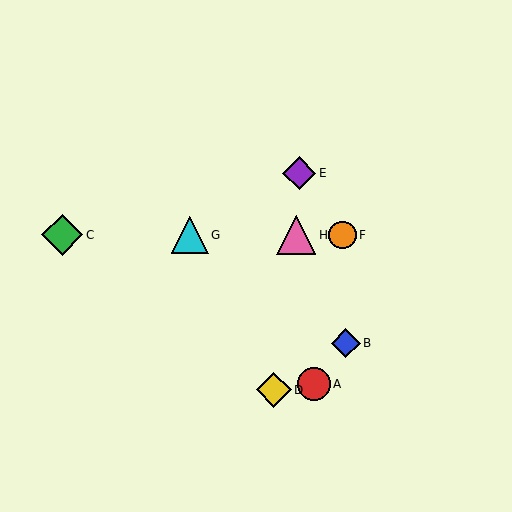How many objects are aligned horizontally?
4 objects (C, F, G, H) are aligned horizontally.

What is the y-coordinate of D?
Object D is at y≈390.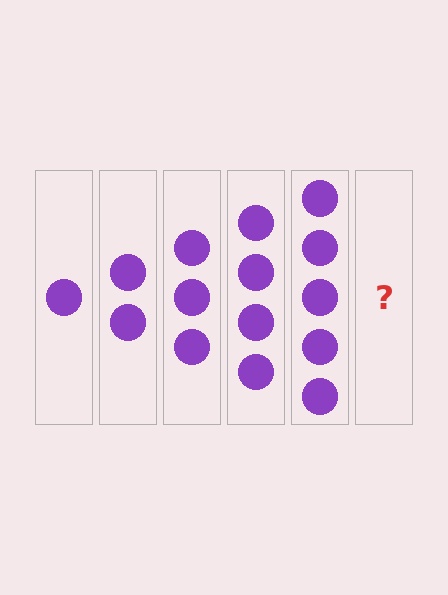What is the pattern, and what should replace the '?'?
The pattern is that each step adds one more circle. The '?' should be 6 circles.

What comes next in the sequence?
The next element should be 6 circles.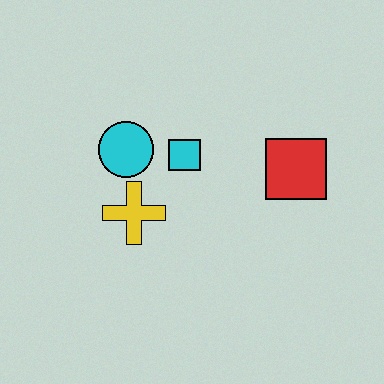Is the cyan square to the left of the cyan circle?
No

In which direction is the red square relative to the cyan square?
The red square is to the right of the cyan square.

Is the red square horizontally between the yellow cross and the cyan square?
No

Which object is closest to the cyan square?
The cyan circle is closest to the cyan square.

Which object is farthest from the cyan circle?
The red square is farthest from the cyan circle.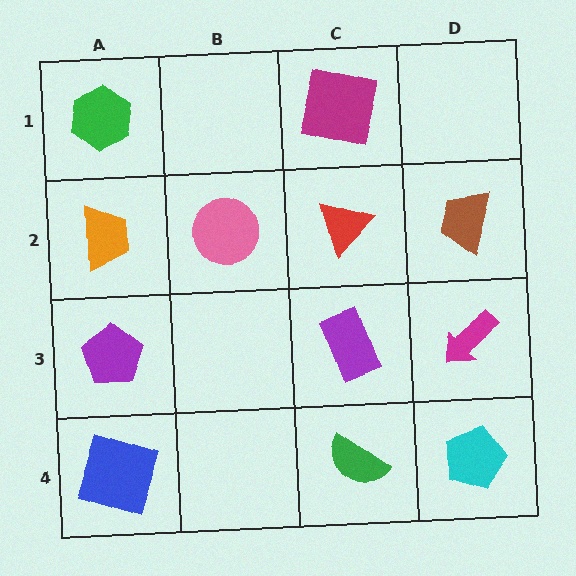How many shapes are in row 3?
3 shapes.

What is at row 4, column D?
A cyan pentagon.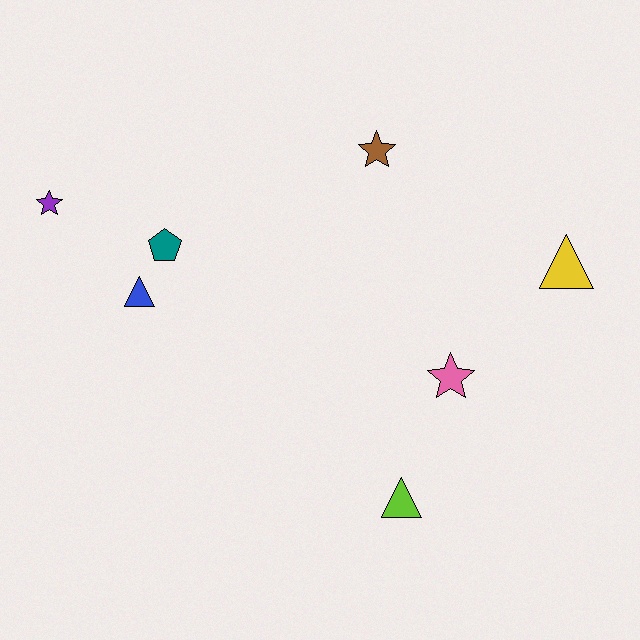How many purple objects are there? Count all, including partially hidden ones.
There is 1 purple object.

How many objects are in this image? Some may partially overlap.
There are 7 objects.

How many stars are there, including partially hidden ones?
There are 3 stars.